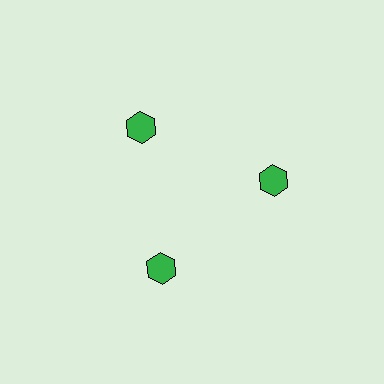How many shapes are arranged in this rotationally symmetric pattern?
There are 3 shapes, arranged in 3 groups of 1.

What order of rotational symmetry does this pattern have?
This pattern has 3-fold rotational symmetry.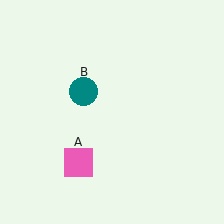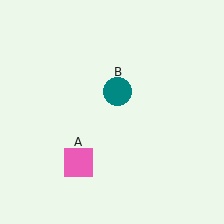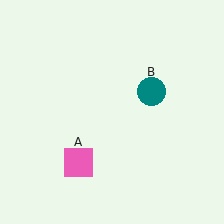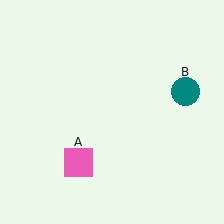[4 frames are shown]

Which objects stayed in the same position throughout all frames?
Pink square (object A) remained stationary.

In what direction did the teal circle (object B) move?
The teal circle (object B) moved right.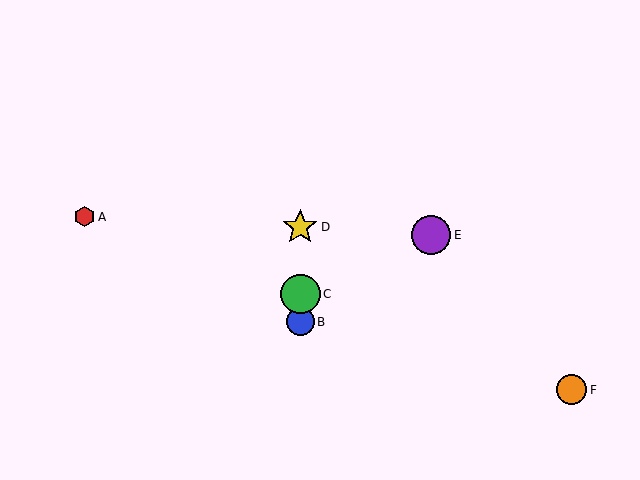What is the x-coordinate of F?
Object F is at x≈572.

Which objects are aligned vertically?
Objects B, C, D are aligned vertically.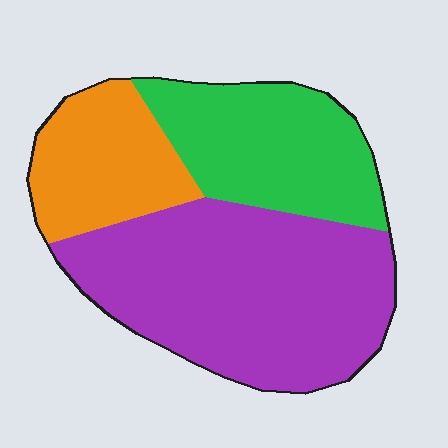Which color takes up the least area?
Orange, at roughly 20%.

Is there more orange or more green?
Green.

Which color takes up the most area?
Purple, at roughly 50%.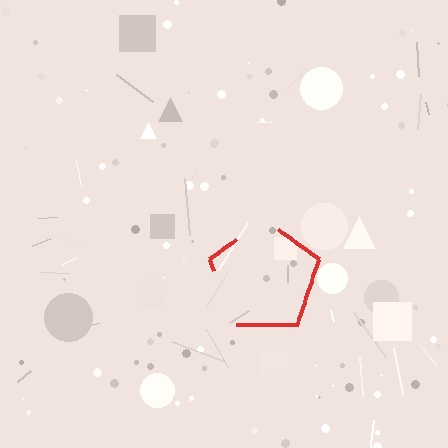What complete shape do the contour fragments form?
The contour fragments form a pentagon.